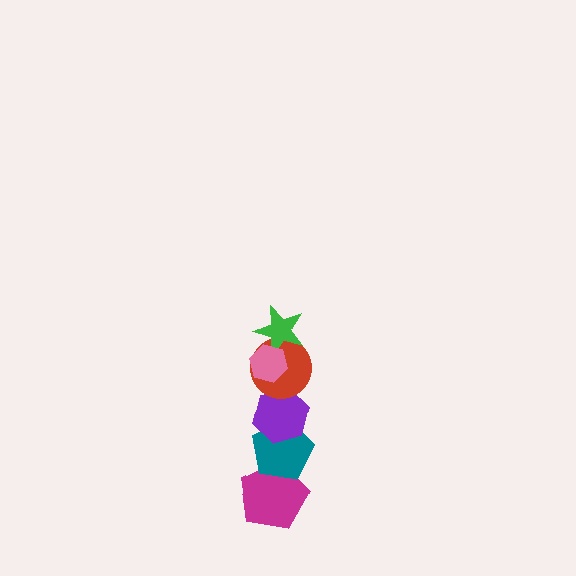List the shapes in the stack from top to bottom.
From top to bottom: the pink hexagon, the green star, the red circle, the purple hexagon, the teal pentagon, the magenta pentagon.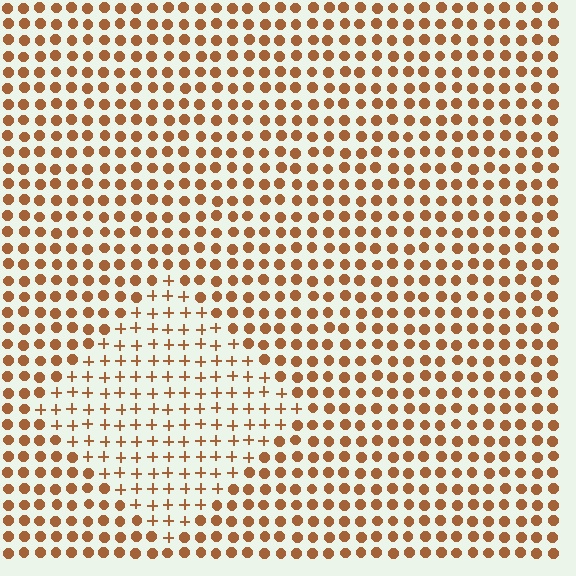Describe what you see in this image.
The image is filled with small brown elements arranged in a uniform grid. A diamond-shaped region contains plus signs, while the surrounding area contains circles. The boundary is defined purely by the change in element shape.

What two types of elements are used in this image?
The image uses plus signs inside the diamond region and circles outside it.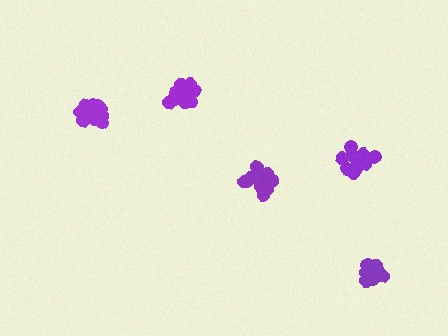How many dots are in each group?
Group 1: 18 dots, Group 2: 17 dots, Group 3: 13 dots, Group 4: 13 dots, Group 5: 14 dots (75 total).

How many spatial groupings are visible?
There are 5 spatial groupings.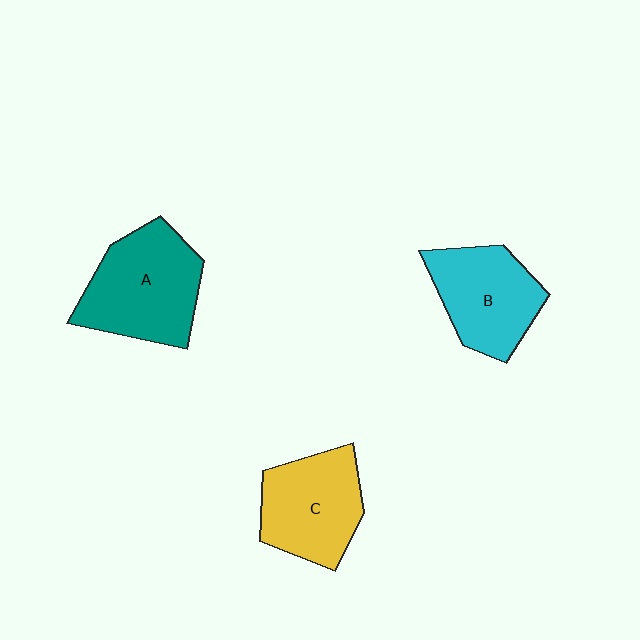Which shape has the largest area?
Shape A (teal).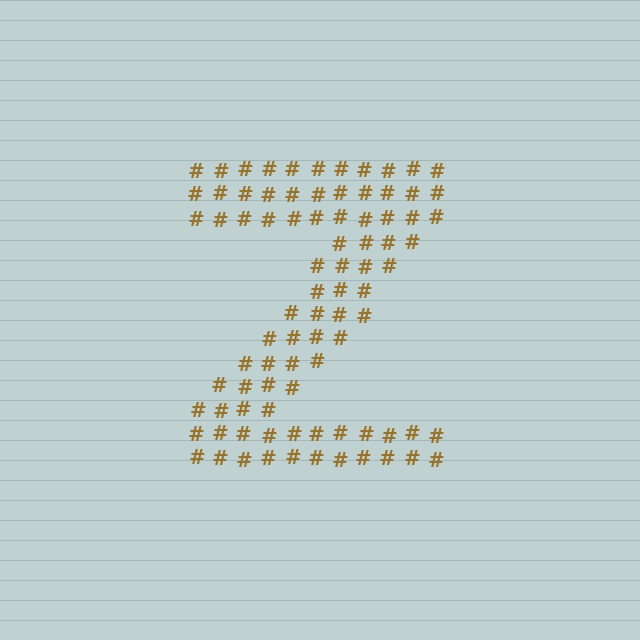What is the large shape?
The large shape is the letter Z.